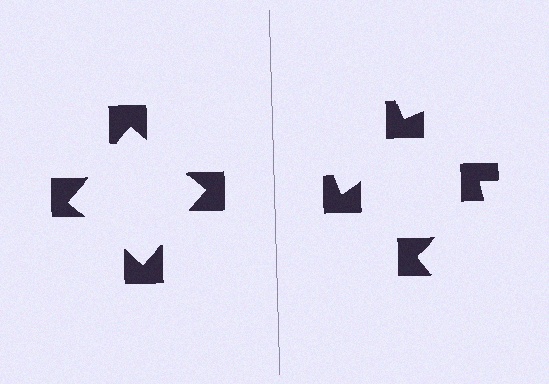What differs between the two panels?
The notched squares are positioned identically on both sides; only the wedge orientations differ. On the left they align to a square; on the right they are misaligned.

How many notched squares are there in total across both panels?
8 — 4 on each side.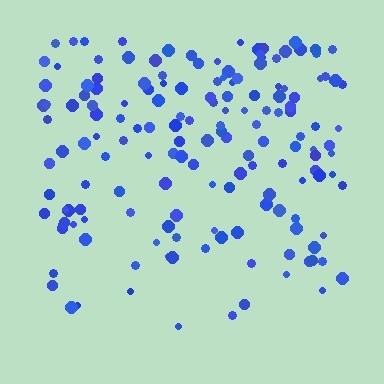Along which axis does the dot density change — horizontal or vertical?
Vertical.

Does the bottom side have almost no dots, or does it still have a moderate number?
Still a moderate number, just noticeably fewer than the top.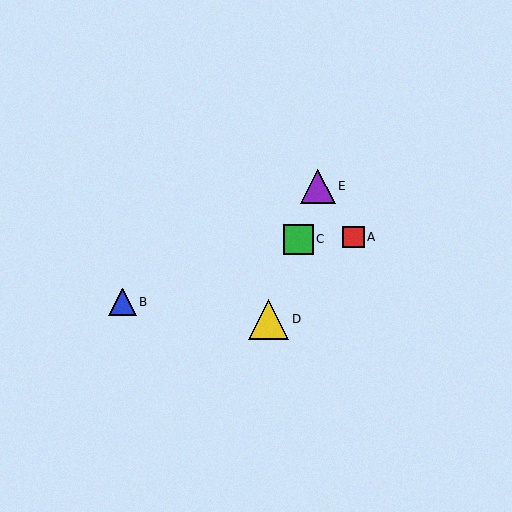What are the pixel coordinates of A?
Object A is at (354, 237).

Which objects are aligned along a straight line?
Objects C, D, E are aligned along a straight line.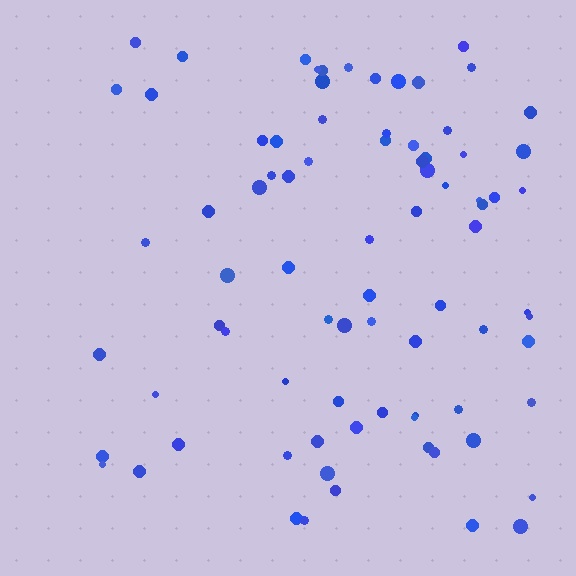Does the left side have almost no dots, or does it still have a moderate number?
Still a moderate number, just noticeably fewer than the right.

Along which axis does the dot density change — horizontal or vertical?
Horizontal.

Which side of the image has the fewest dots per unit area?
The left.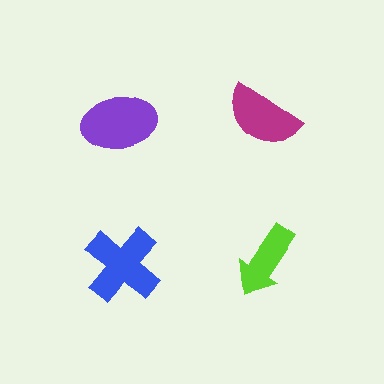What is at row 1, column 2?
A magenta semicircle.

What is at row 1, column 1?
A purple ellipse.